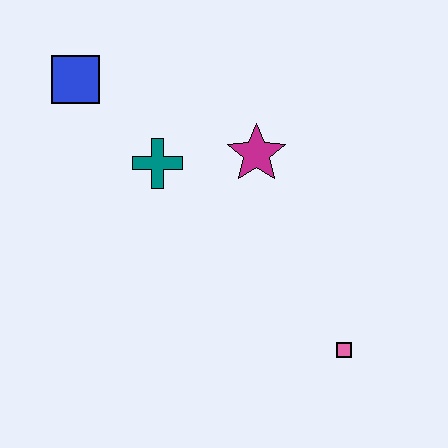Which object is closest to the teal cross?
The magenta star is closest to the teal cross.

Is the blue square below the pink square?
No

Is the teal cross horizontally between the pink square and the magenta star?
No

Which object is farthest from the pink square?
The blue square is farthest from the pink square.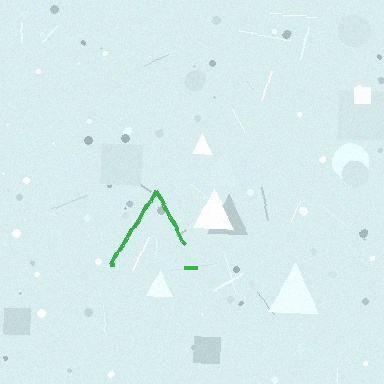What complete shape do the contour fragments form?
The contour fragments form a triangle.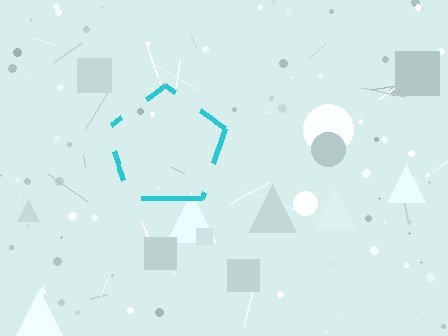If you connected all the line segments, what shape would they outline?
They would outline a pentagon.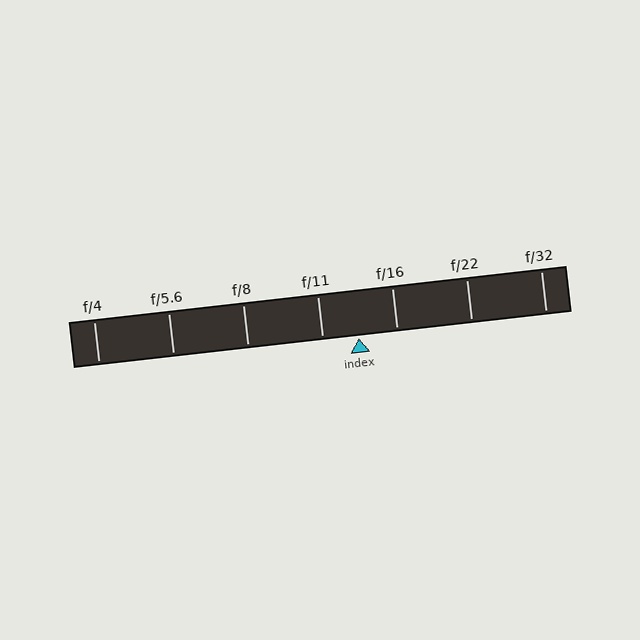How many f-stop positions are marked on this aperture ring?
There are 7 f-stop positions marked.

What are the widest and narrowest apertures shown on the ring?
The widest aperture shown is f/4 and the narrowest is f/32.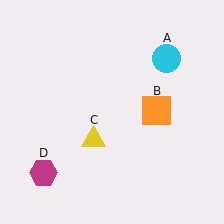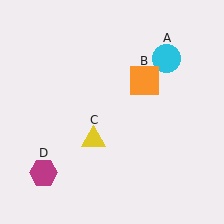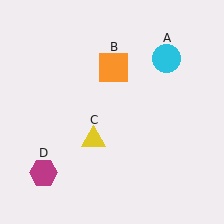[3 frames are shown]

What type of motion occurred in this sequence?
The orange square (object B) rotated counterclockwise around the center of the scene.